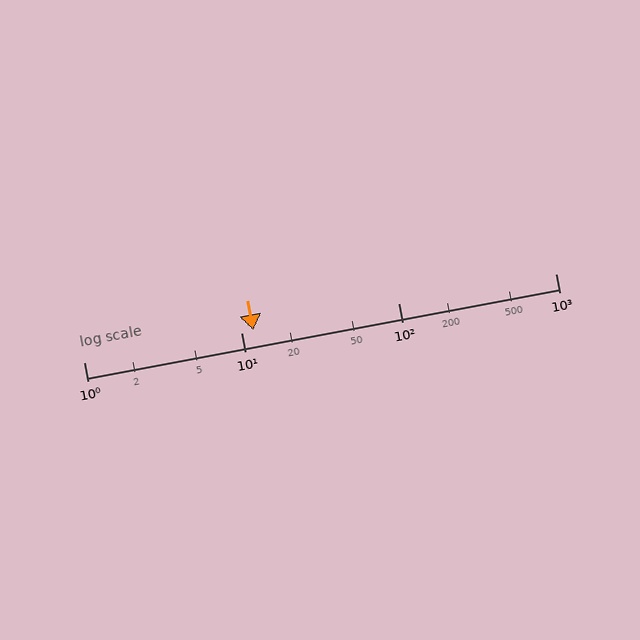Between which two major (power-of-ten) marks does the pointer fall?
The pointer is between 10 and 100.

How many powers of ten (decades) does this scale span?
The scale spans 3 decades, from 1 to 1000.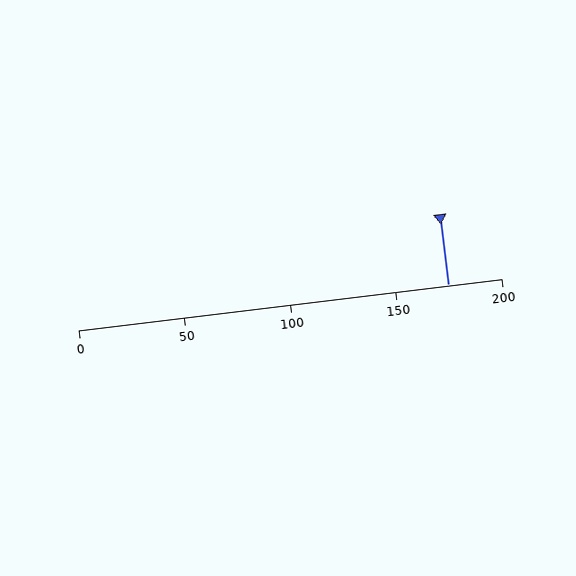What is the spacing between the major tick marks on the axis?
The major ticks are spaced 50 apart.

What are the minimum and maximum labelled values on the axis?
The axis runs from 0 to 200.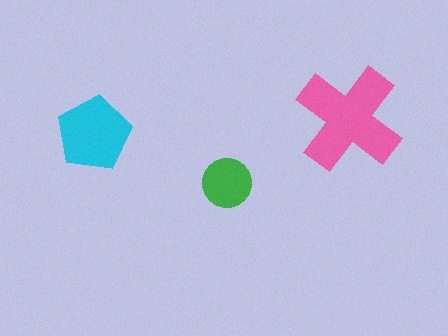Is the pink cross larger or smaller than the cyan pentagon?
Larger.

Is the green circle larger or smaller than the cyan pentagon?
Smaller.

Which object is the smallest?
The green circle.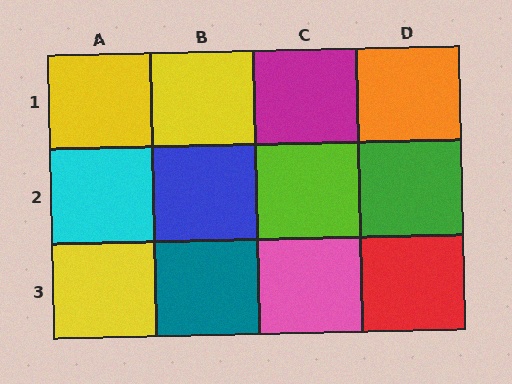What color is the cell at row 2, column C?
Lime.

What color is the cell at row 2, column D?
Green.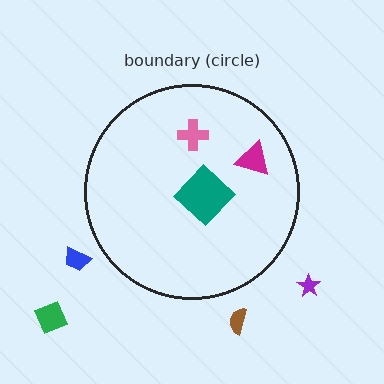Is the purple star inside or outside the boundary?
Outside.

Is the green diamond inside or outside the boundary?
Outside.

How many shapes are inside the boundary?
3 inside, 4 outside.